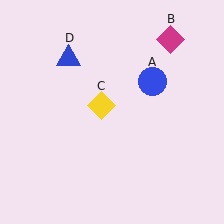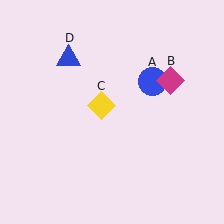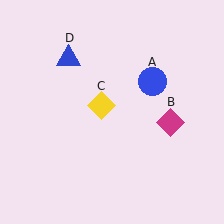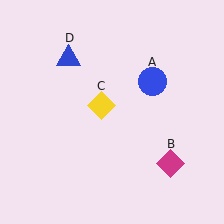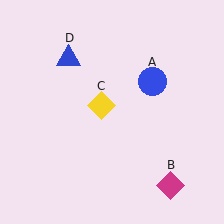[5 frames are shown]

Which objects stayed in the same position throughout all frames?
Blue circle (object A) and yellow diamond (object C) and blue triangle (object D) remained stationary.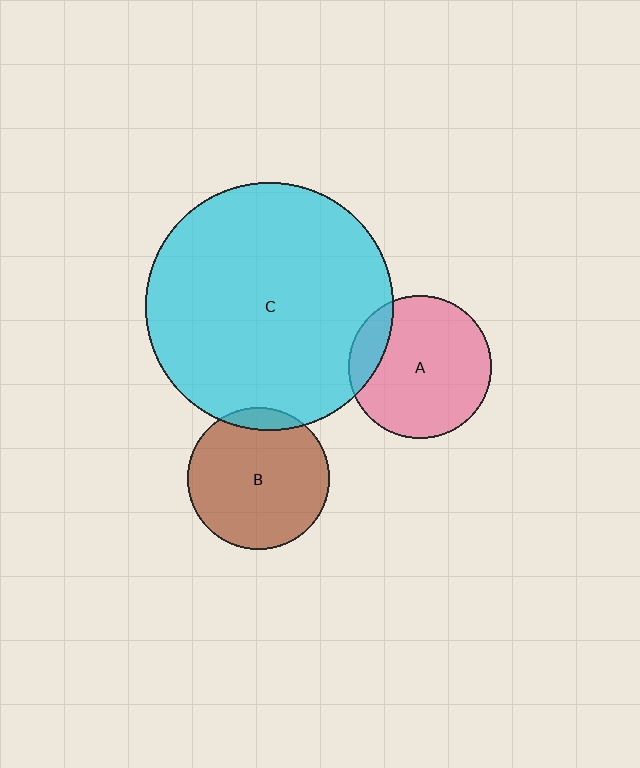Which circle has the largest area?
Circle C (cyan).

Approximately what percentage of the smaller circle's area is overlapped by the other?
Approximately 10%.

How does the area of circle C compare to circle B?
Approximately 3.0 times.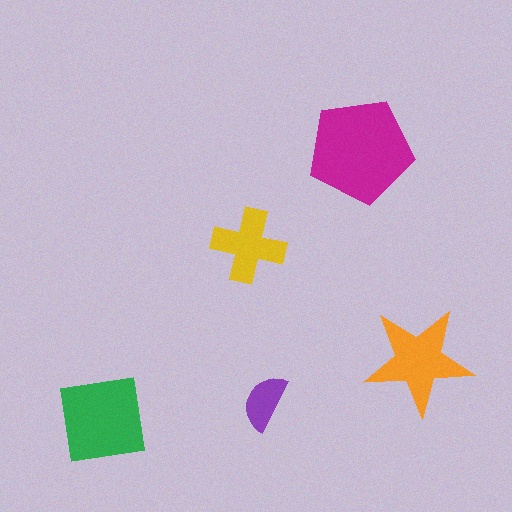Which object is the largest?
The magenta pentagon.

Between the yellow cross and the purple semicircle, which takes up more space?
The yellow cross.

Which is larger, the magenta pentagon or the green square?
The magenta pentagon.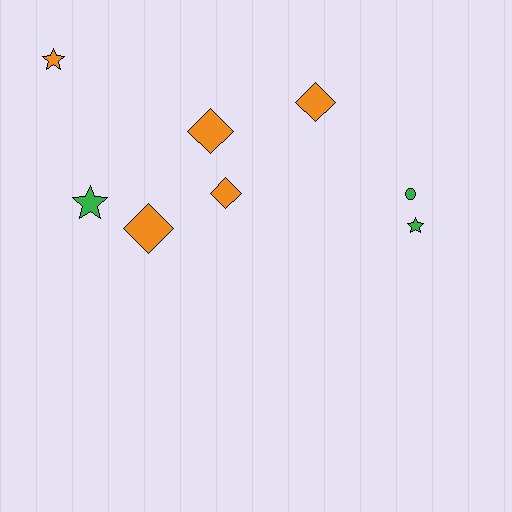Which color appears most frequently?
Orange, with 5 objects.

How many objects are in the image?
There are 8 objects.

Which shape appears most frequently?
Diamond, with 4 objects.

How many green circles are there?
There is 1 green circle.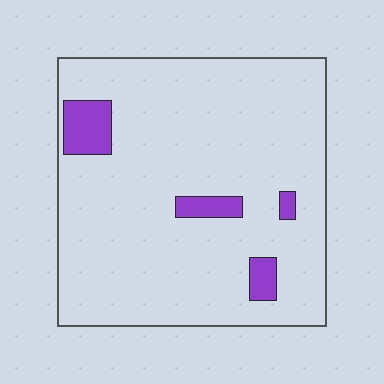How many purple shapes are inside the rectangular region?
4.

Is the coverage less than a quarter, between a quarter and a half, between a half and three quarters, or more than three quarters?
Less than a quarter.